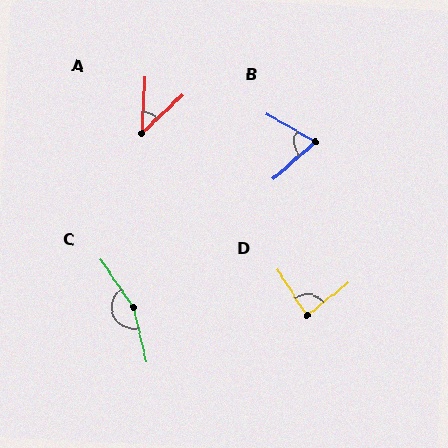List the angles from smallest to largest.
A (43°), B (71°), D (84°), C (160°).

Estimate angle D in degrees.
Approximately 84 degrees.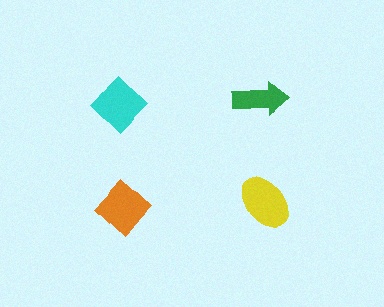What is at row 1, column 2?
A green arrow.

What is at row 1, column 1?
A cyan diamond.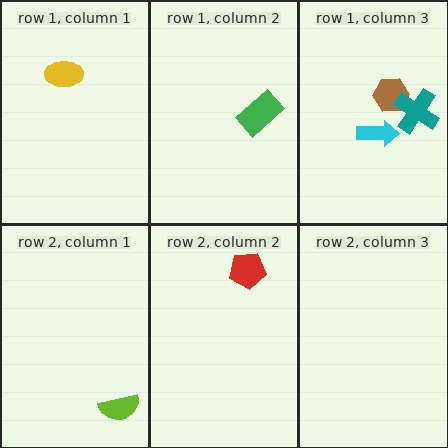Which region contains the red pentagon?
The row 2, column 2 region.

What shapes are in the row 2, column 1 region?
The lime semicircle.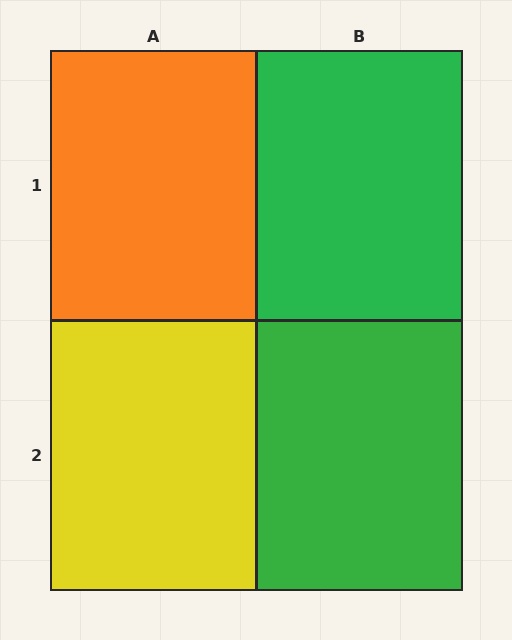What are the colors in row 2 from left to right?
Yellow, green.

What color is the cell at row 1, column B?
Green.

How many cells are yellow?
1 cell is yellow.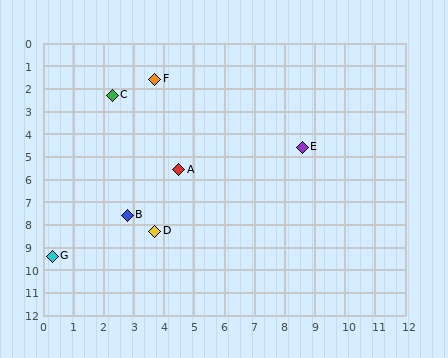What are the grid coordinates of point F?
Point F is at approximately (3.7, 1.6).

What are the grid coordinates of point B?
Point B is at approximately (2.8, 7.6).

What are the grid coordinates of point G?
Point G is at approximately (0.3, 9.4).